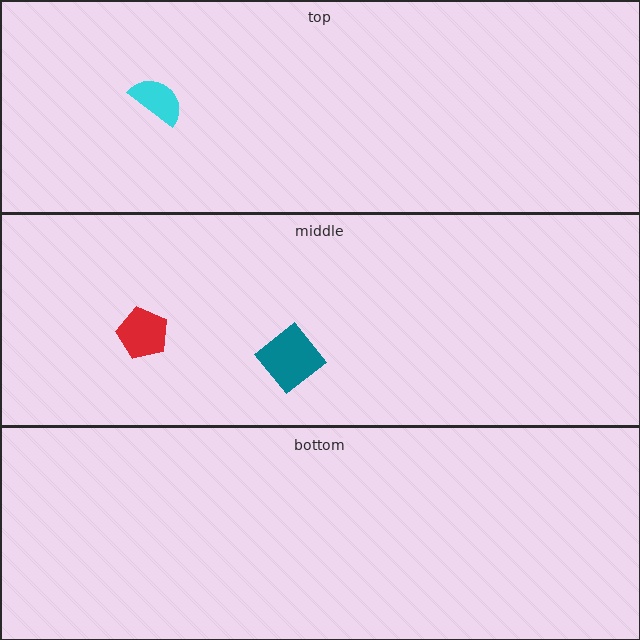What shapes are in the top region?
The cyan semicircle.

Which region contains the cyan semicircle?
The top region.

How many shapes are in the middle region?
2.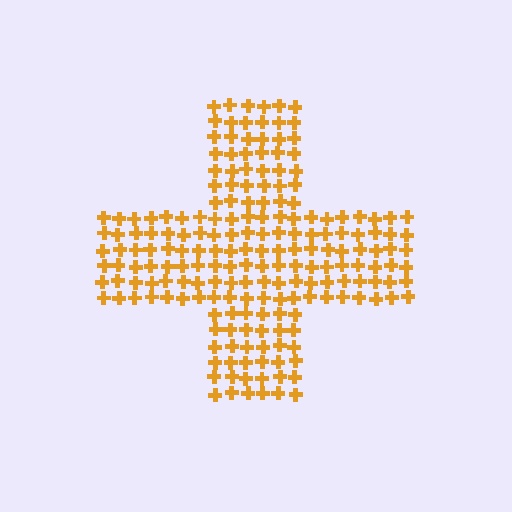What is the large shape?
The large shape is a cross.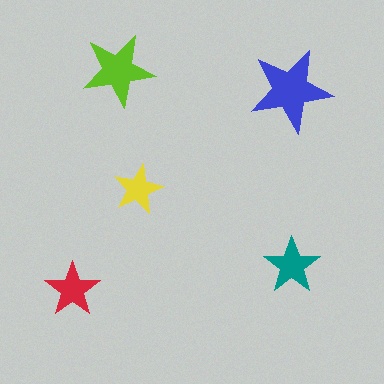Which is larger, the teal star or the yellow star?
The teal one.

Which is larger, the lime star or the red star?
The lime one.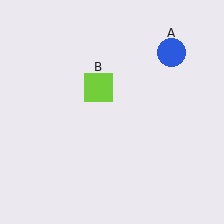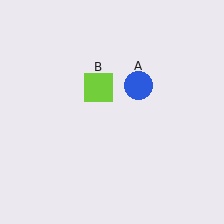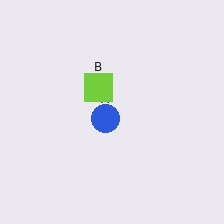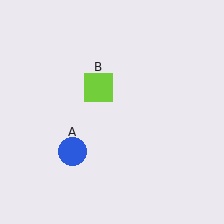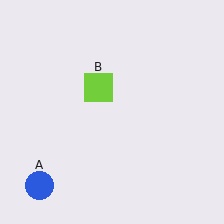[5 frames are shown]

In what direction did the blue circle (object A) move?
The blue circle (object A) moved down and to the left.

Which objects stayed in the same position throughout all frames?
Lime square (object B) remained stationary.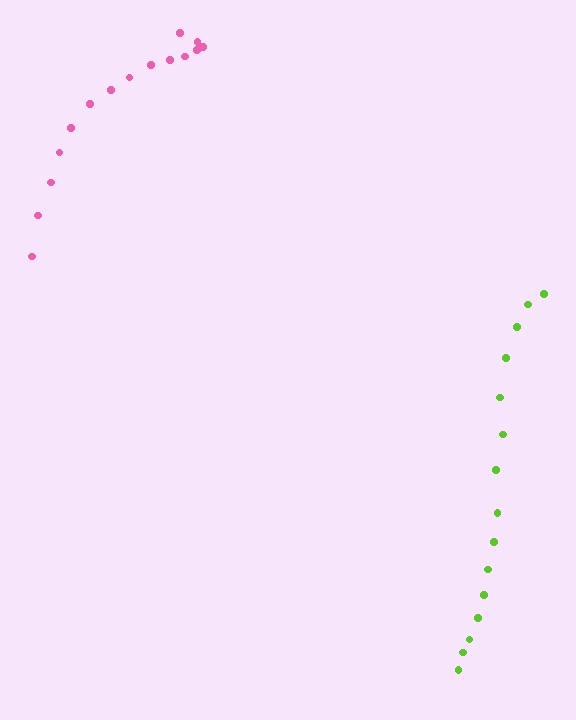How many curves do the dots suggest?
There are 2 distinct paths.